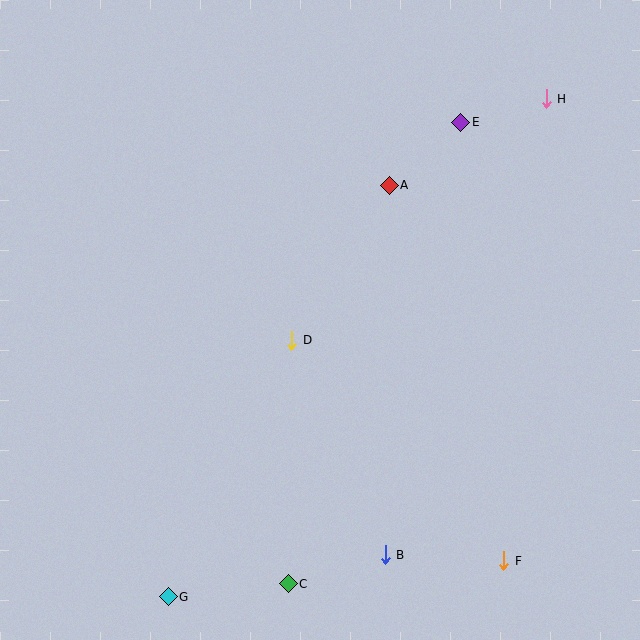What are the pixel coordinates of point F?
Point F is at (504, 561).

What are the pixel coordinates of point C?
Point C is at (288, 584).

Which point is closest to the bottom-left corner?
Point G is closest to the bottom-left corner.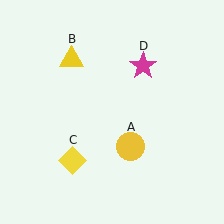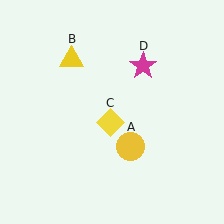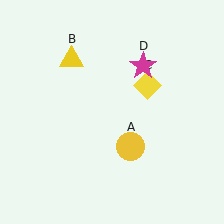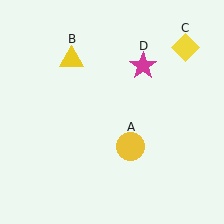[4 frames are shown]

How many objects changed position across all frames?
1 object changed position: yellow diamond (object C).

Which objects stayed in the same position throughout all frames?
Yellow circle (object A) and yellow triangle (object B) and magenta star (object D) remained stationary.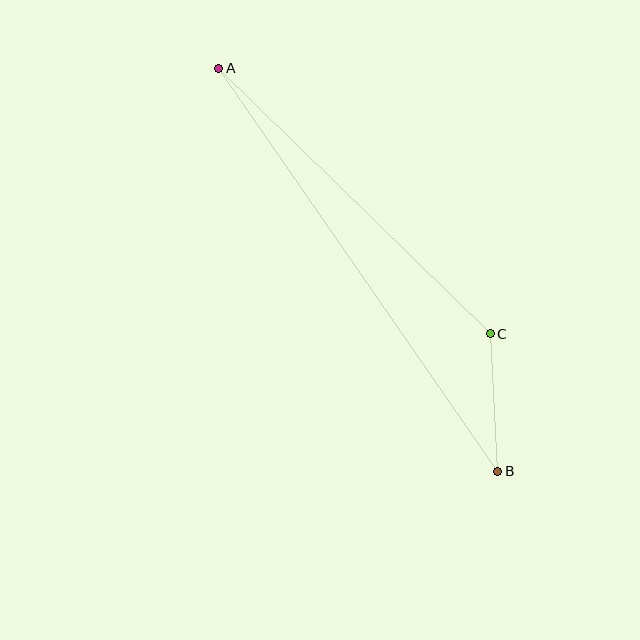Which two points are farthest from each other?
Points A and B are farthest from each other.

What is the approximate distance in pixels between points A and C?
The distance between A and C is approximately 379 pixels.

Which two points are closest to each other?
Points B and C are closest to each other.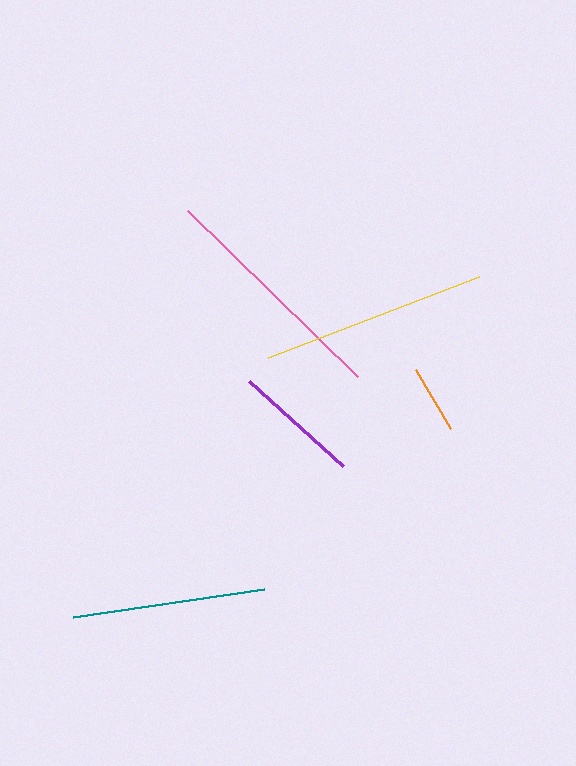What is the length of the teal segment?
The teal segment is approximately 193 pixels long.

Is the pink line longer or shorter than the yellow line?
The pink line is longer than the yellow line.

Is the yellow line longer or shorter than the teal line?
The yellow line is longer than the teal line.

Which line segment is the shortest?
The orange line is the shortest at approximately 69 pixels.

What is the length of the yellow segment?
The yellow segment is approximately 226 pixels long.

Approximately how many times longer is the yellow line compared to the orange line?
The yellow line is approximately 3.3 times the length of the orange line.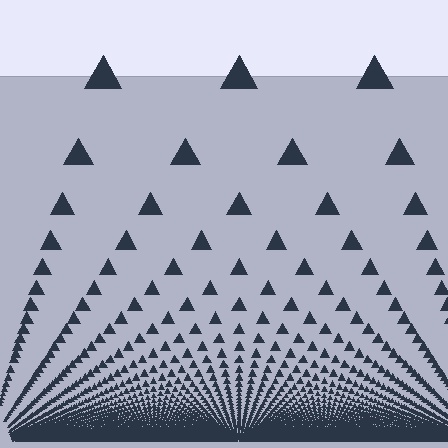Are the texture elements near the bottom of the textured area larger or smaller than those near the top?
Smaller. The gradient is inverted — elements near the bottom are smaller and denser.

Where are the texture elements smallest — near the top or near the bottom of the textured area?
Near the bottom.